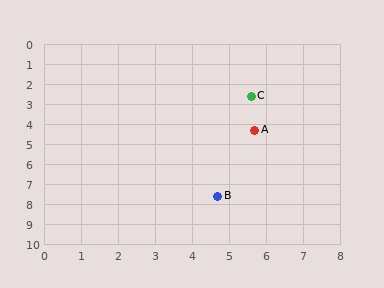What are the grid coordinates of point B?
Point B is at approximately (4.7, 7.6).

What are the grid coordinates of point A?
Point A is at approximately (5.7, 4.3).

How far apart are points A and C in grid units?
Points A and C are about 1.7 grid units apart.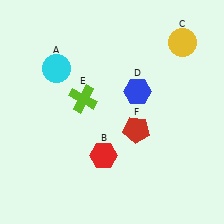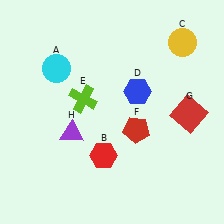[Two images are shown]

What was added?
A red square (G), a purple triangle (H) were added in Image 2.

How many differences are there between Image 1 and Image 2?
There are 2 differences between the two images.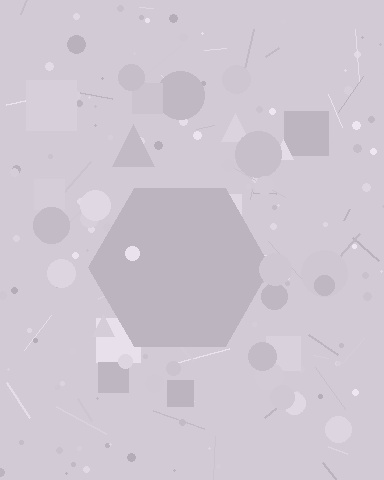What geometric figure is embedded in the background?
A hexagon is embedded in the background.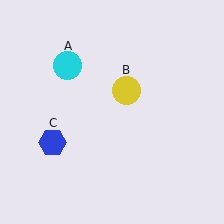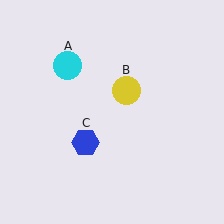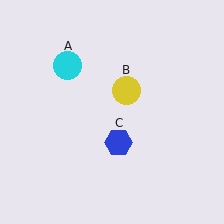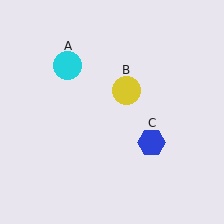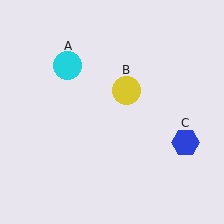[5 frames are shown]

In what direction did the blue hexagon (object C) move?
The blue hexagon (object C) moved right.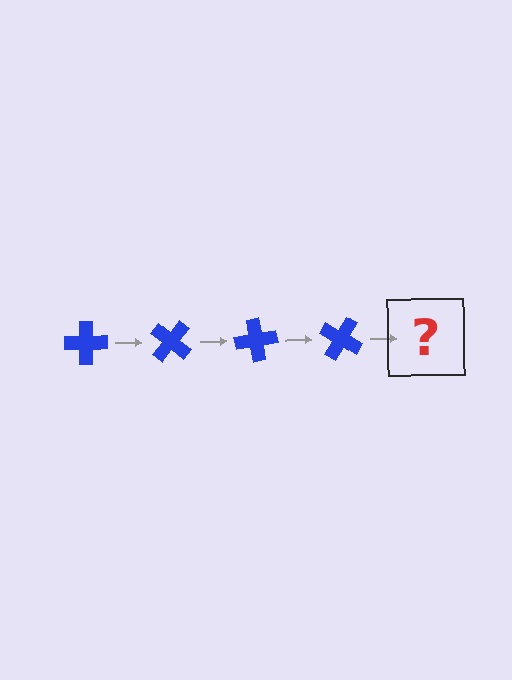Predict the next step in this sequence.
The next step is a blue cross rotated 160 degrees.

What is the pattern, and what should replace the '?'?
The pattern is that the cross rotates 40 degrees each step. The '?' should be a blue cross rotated 160 degrees.